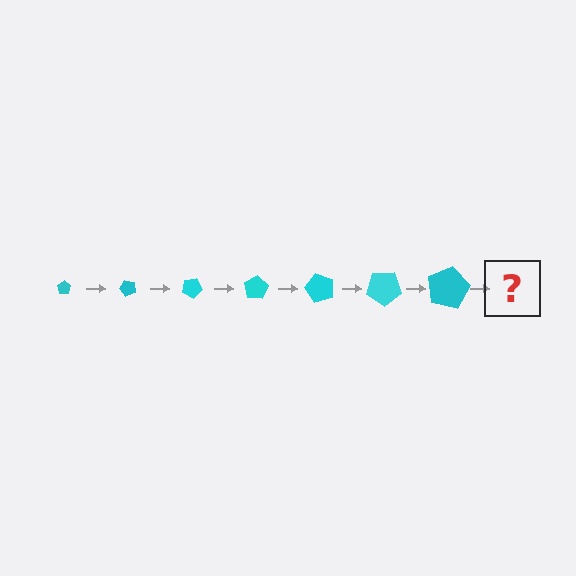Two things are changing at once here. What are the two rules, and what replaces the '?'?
The two rules are that the pentagon grows larger each step and it rotates 50 degrees each step. The '?' should be a pentagon, larger than the previous one and rotated 350 degrees from the start.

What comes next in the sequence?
The next element should be a pentagon, larger than the previous one and rotated 350 degrees from the start.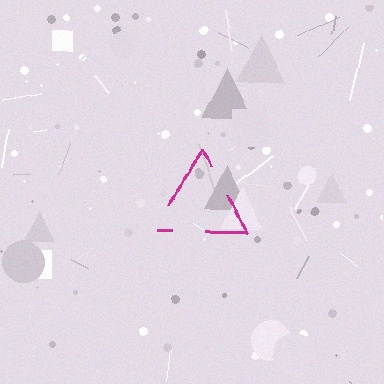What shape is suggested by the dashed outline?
The dashed outline suggests a triangle.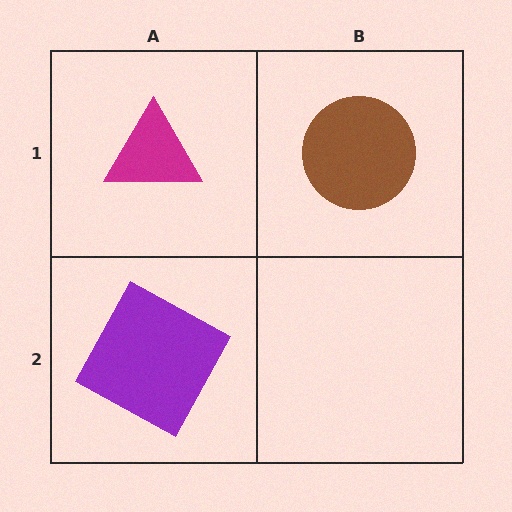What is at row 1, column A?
A magenta triangle.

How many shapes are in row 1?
2 shapes.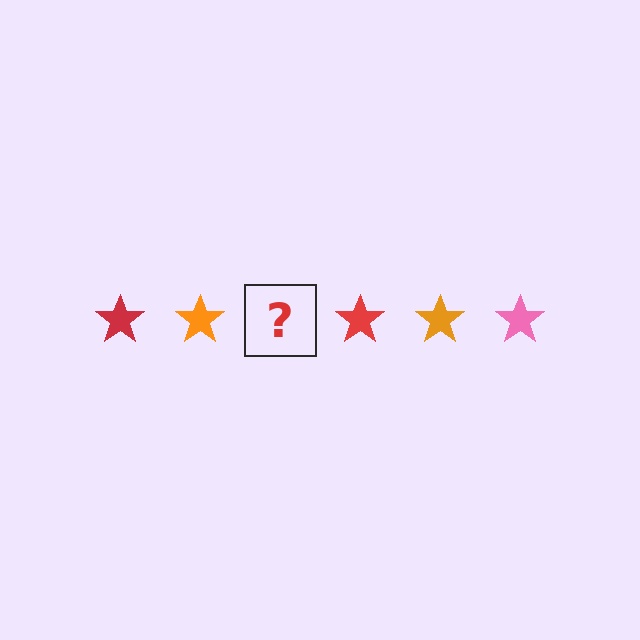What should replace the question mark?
The question mark should be replaced with a pink star.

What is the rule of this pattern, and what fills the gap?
The rule is that the pattern cycles through red, orange, pink stars. The gap should be filled with a pink star.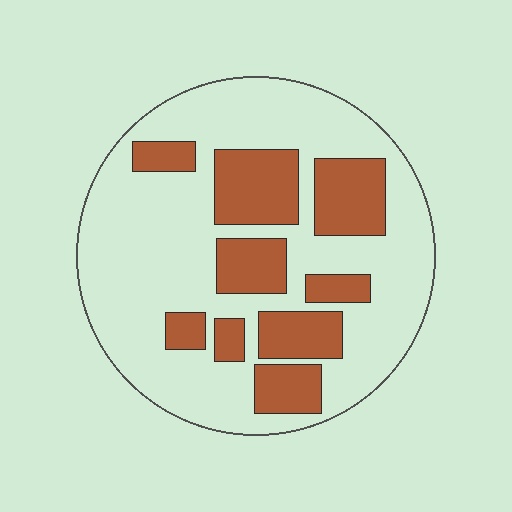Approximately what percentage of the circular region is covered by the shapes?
Approximately 30%.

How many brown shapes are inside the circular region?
9.